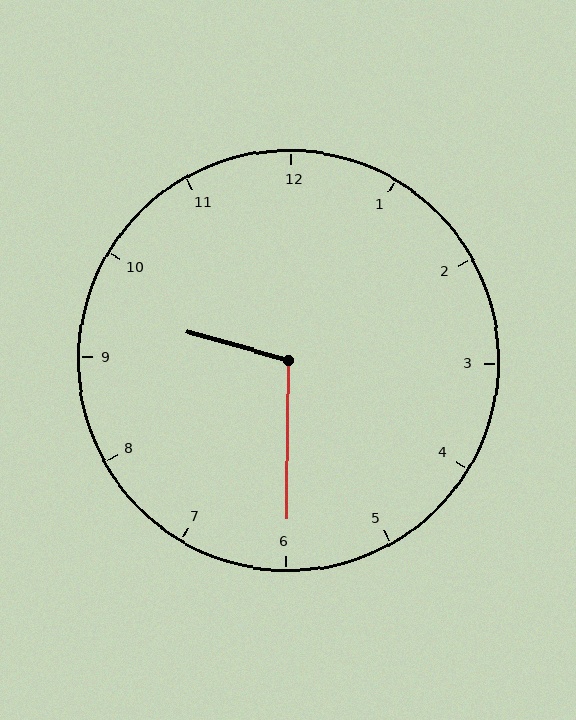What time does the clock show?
9:30.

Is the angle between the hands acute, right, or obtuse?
It is obtuse.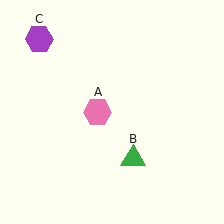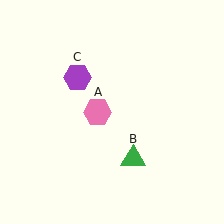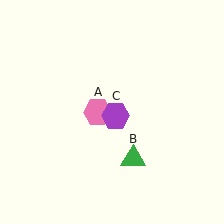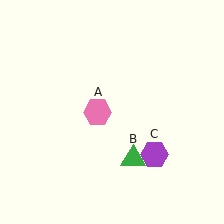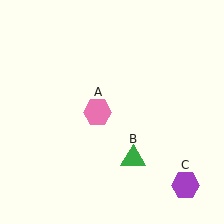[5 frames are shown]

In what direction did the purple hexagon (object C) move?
The purple hexagon (object C) moved down and to the right.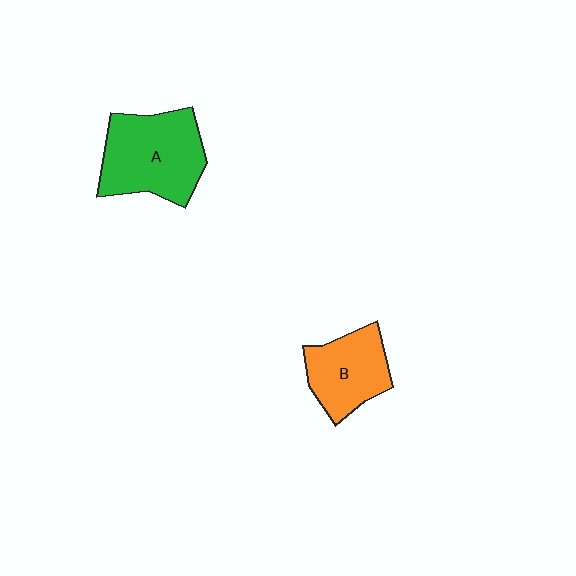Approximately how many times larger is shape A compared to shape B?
Approximately 1.4 times.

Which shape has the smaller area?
Shape B (orange).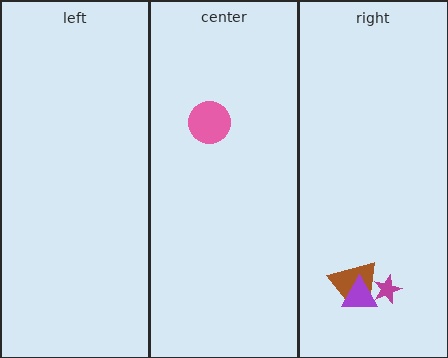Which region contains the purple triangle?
The right region.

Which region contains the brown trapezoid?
The right region.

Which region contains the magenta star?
The right region.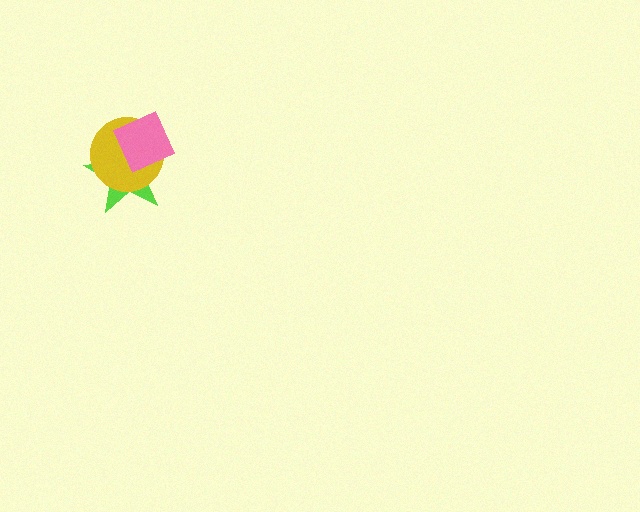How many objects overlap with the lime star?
2 objects overlap with the lime star.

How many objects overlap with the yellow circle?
2 objects overlap with the yellow circle.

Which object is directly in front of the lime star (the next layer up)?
The yellow circle is directly in front of the lime star.